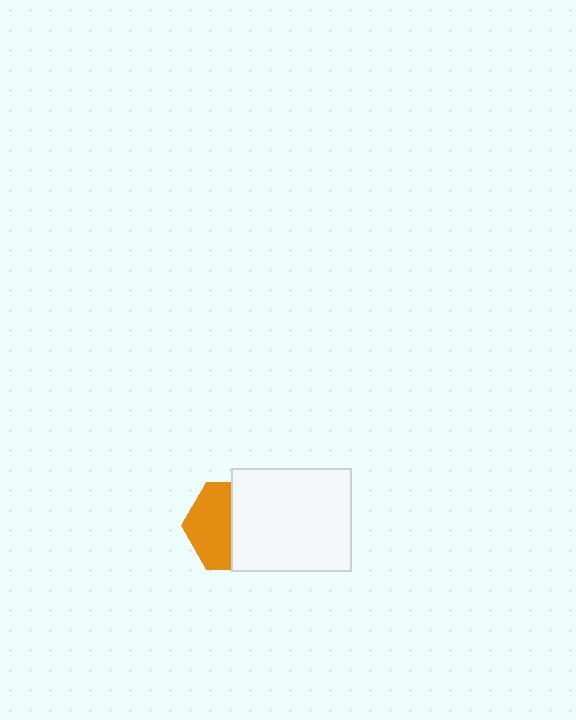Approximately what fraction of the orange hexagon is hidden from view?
Roughly 51% of the orange hexagon is hidden behind the white rectangle.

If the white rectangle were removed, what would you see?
You would see the complete orange hexagon.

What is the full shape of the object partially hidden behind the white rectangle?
The partially hidden object is an orange hexagon.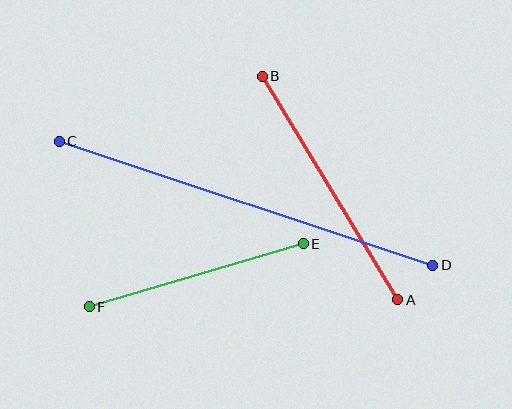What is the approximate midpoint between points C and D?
The midpoint is at approximately (246, 203) pixels.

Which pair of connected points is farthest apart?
Points C and D are farthest apart.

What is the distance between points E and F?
The distance is approximately 223 pixels.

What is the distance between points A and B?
The distance is approximately 261 pixels.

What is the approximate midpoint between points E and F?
The midpoint is at approximately (196, 275) pixels.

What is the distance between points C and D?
The distance is approximately 394 pixels.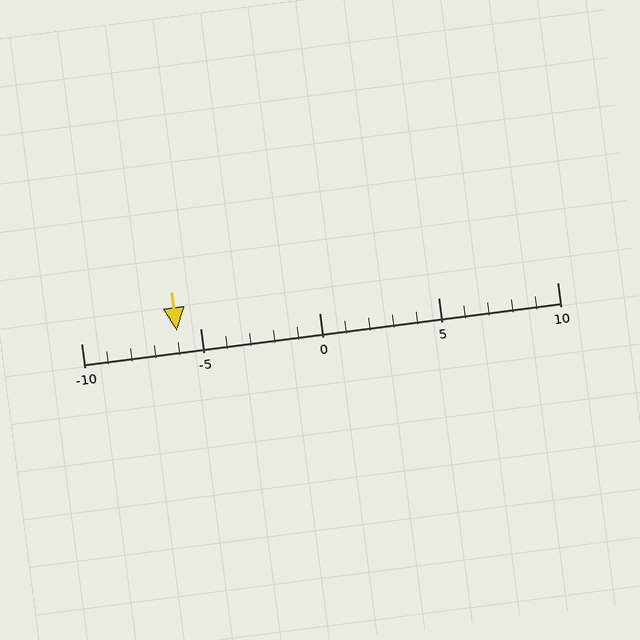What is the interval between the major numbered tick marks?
The major tick marks are spaced 5 units apart.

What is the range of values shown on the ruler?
The ruler shows values from -10 to 10.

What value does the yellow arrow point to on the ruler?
The yellow arrow points to approximately -6.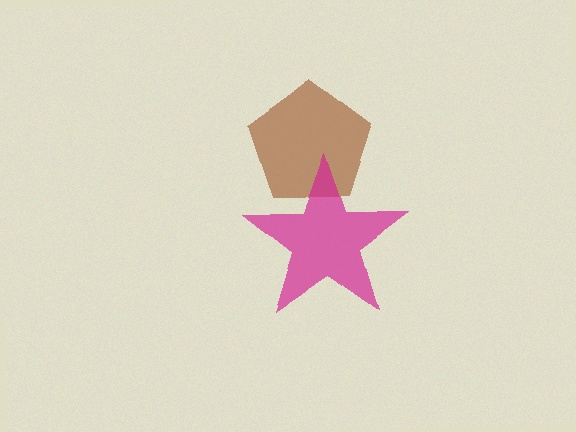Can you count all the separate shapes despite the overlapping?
Yes, there are 2 separate shapes.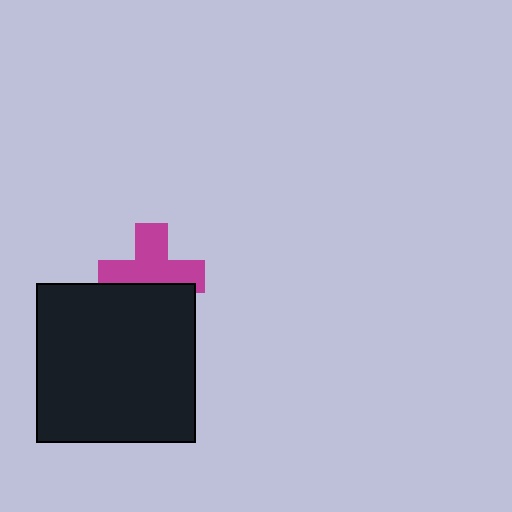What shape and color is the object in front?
The object in front is a black square.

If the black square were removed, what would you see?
You would see the complete magenta cross.